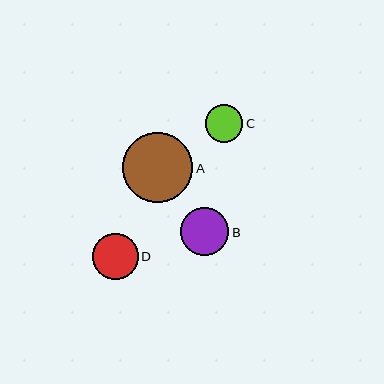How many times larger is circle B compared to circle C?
Circle B is approximately 1.3 times the size of circle C.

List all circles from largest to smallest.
From largest to smallest: A, B, D, C.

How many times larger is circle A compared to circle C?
Circle A is approximately 1.8 times the size of circle C.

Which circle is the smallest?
Circle C is the smallest with a size of approximately 38 pixels.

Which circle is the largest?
Circle A is the largest with a size of approximately 70 pixels.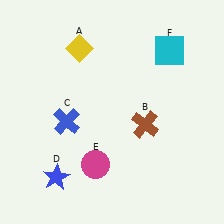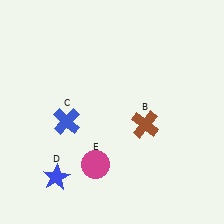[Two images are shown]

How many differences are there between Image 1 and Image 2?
There are 2 differences between the two images.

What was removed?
The cyan square (F), the yellow diamond (A) were removed in Image 2.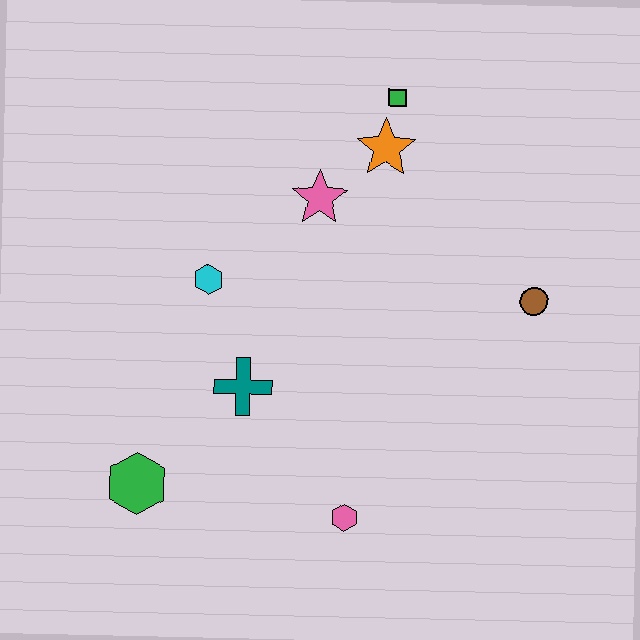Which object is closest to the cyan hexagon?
The teal cross is closest to the cyan hexagon.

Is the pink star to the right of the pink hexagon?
No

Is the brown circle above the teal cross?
Yes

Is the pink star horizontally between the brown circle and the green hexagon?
Yes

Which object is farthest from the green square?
The green hexagon is farthest from the green square.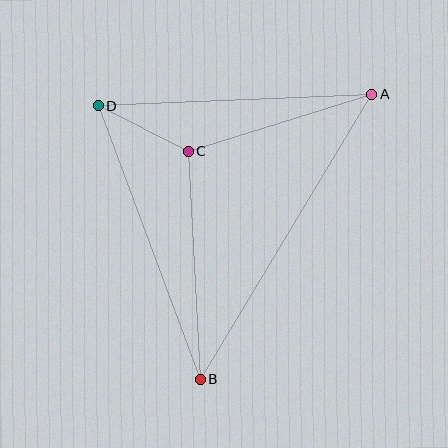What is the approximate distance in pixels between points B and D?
The distance between B and D is approximately 292 pixels.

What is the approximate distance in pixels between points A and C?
The distance between A and C is approximately 192 pixels.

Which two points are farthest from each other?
Points A and B are farthest from each other.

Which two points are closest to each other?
Points C and D are closest to each other.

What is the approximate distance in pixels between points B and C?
The distance between B and C is approximately 228 pixels.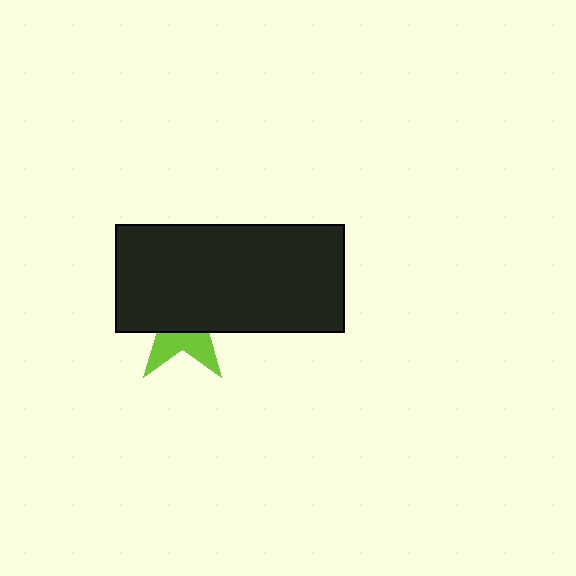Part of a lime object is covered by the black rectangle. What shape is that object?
It is a star.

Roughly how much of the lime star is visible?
A small part of it is visible (roughly 34%).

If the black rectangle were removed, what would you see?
You would see the complete lime star.